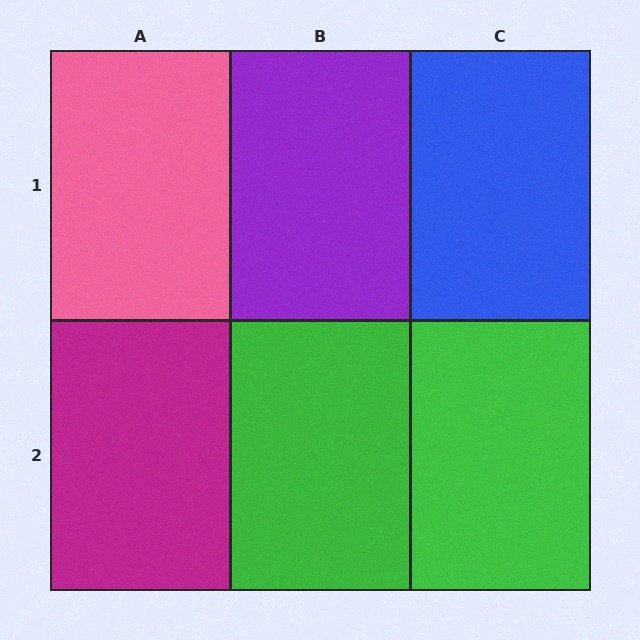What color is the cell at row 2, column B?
Green.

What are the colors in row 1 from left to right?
Pink, purple, blue.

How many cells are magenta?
1 cell is magenta.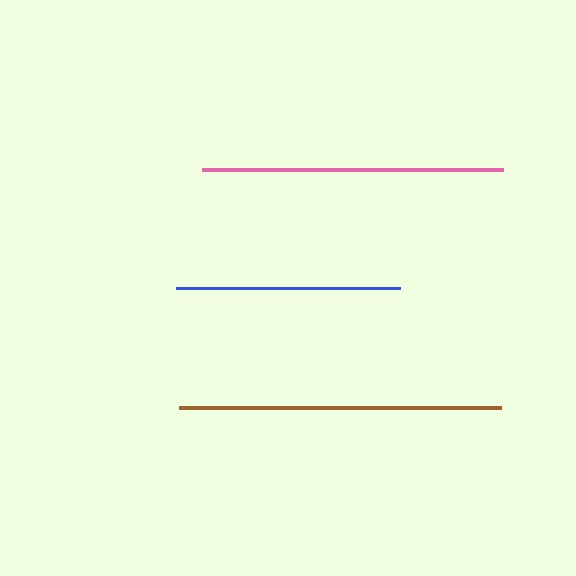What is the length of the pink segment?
The pink segment is approximately 301 pixels long.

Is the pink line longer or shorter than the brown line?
The brown line is longer than the pink line.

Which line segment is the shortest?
The blue line is the shortest at approximately 224 pixels.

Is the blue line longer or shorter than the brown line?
The brown line is longer than the blue line.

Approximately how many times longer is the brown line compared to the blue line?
The brown line is approximately 1.4 times the length of the blue line.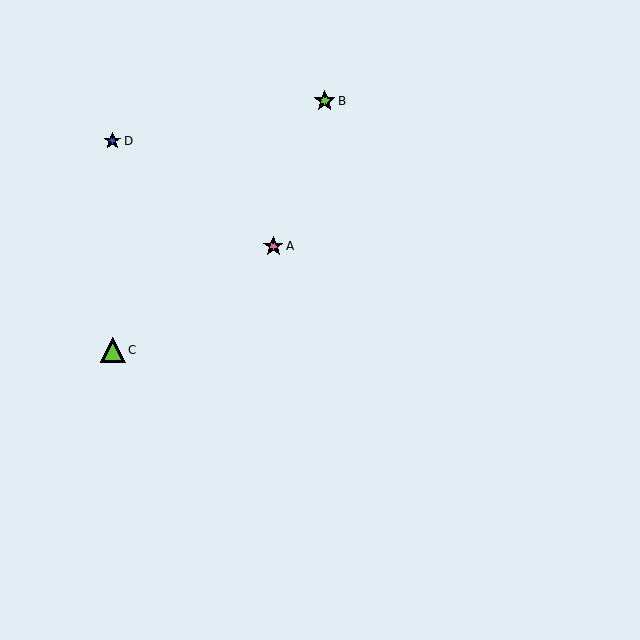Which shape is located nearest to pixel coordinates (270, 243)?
The pink star (labeled A) at (273, 246) is nearest to that location.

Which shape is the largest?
The lime triangle (labeled C) is the largest.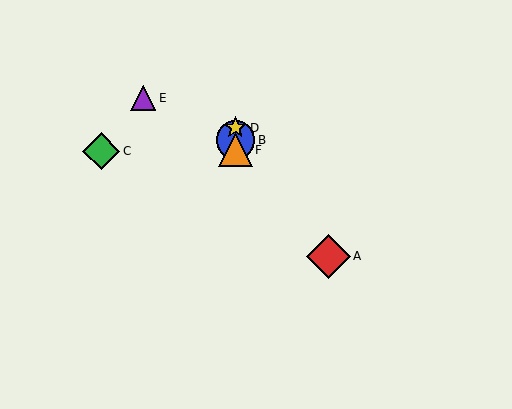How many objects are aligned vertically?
3 objects (B, D, F) are aligned vertically.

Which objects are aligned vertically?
Objects B, D, F are aligned vertically.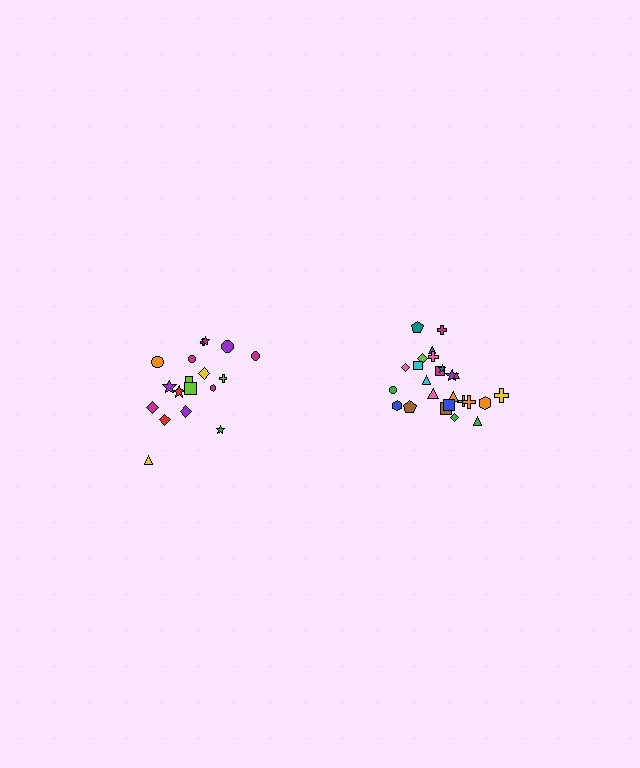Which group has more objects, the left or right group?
The right group.